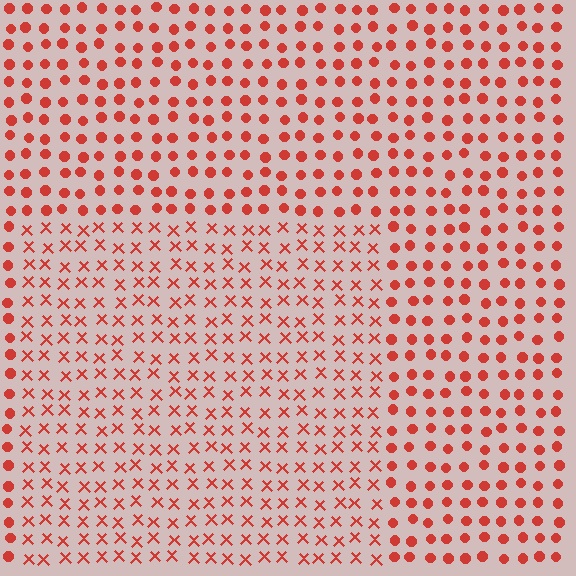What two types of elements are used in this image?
The image uses X marks inside the rectangle region and circles outside it.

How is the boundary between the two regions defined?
The boundary is defined by a change in element shape: X marks inside vs. circles outside. All elements share the same color and spacing.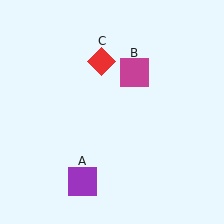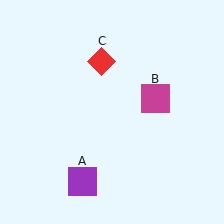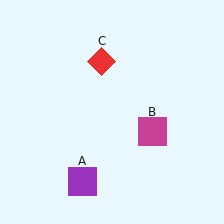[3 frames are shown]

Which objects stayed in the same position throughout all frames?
Purple square (object A) and red diamond (object C) remained stationary.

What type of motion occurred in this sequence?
The magenta square (object B) rotated clockwise around the center of the scene.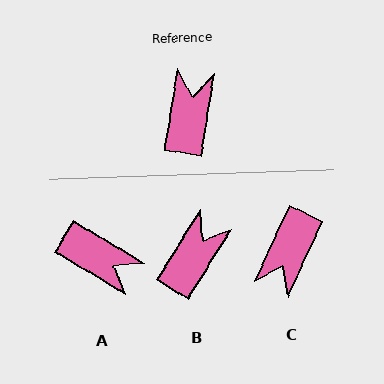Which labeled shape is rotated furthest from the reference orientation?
C, about 164 degrees away.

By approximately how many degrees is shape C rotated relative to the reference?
Approximately 164 degrees counter-clockwise.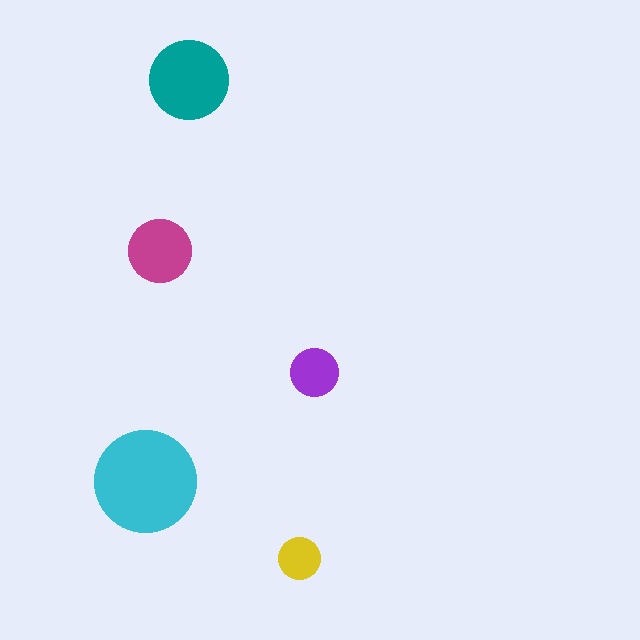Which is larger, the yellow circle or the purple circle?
The purple one.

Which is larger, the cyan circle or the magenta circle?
The cyan one.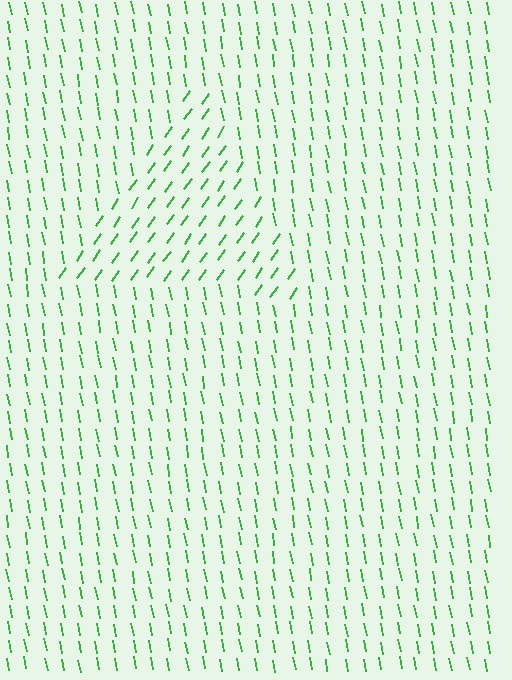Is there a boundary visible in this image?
Yes, there is a texture boundary formed by a change in line orientation.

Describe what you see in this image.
The image is filled with small green line segments. A triangle region in the image has lines oriented differently from the surrounding lines, creating a visible texture boundary.